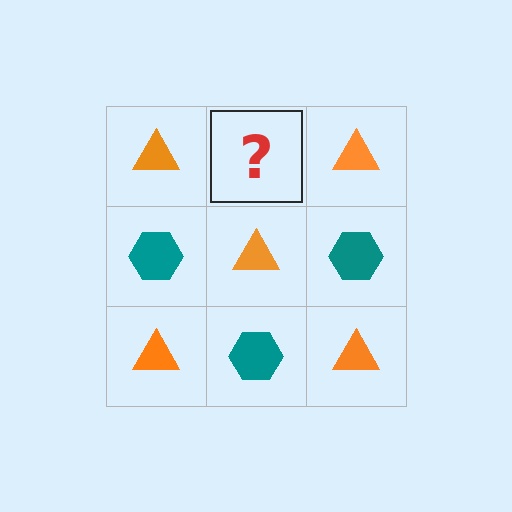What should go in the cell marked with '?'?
The missing cell should contain a teal hexagon.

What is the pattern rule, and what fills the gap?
The rule is that it alternates orange triangle and teal hexagon in a checkerboard pattern. The gap should be filled with a teal hexagon.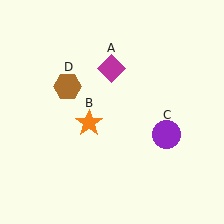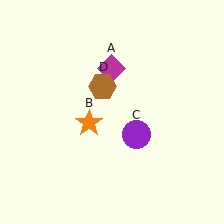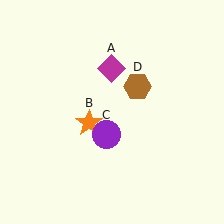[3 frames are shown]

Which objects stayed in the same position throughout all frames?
Magenta diamond (object A) and orange star (object B) remained stationary.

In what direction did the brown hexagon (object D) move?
The brown hexagon (object D) moved right.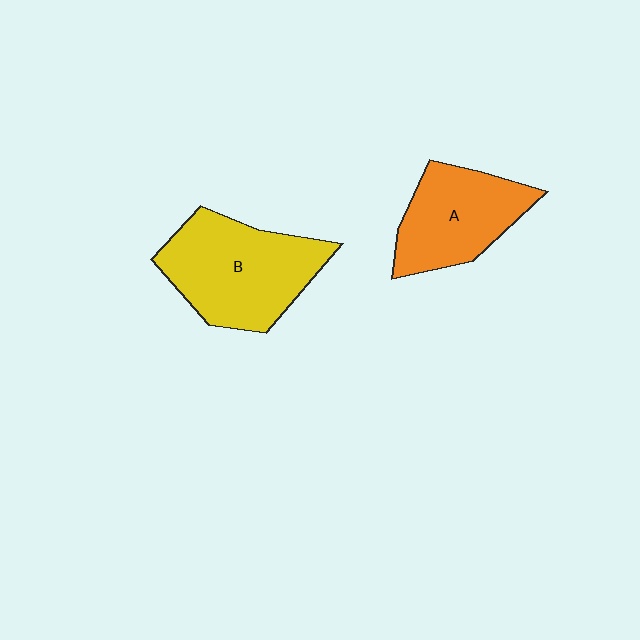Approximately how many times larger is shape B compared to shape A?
Approximately 1.3 times.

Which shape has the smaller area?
Shape A (orange).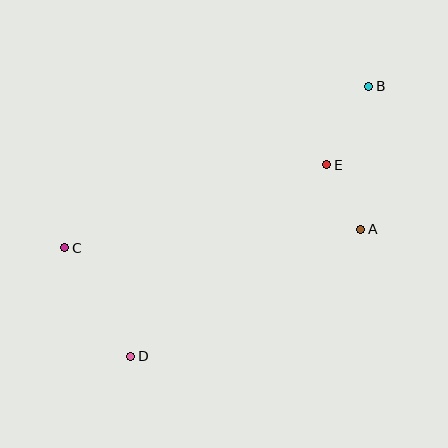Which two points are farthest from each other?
Points B and D are farthest from each other.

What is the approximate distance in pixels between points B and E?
The distance between B and E is approximately 89 pixels.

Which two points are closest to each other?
Points A and E are closest to each other.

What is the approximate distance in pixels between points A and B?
The distance between A and B is approximately 143 pixels.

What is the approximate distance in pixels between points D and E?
The distance between D and E is approximately 274 pixels.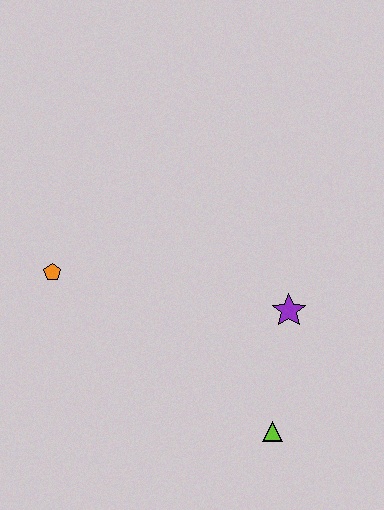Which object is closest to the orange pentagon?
The purple star is closest to the orange pentagon.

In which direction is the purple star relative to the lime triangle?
The purple star is above the lime triangle.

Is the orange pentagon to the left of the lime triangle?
Yes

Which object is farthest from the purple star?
The orange pentagon is farthest from the purple star.